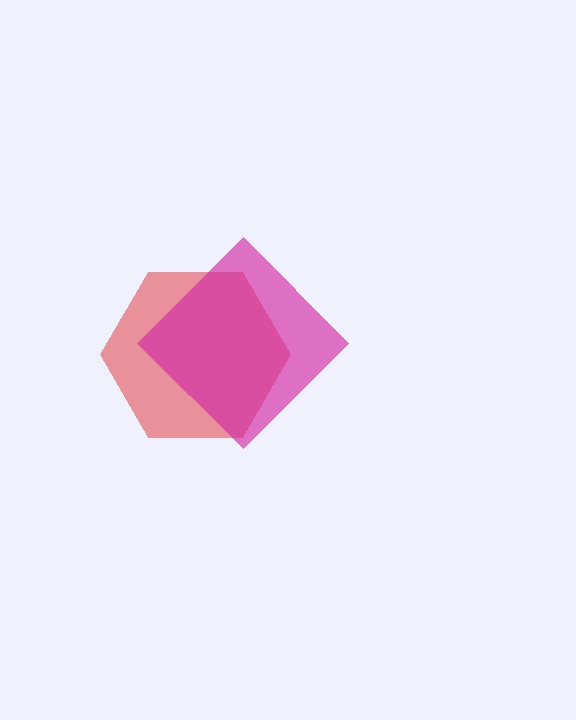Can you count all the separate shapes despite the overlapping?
Yes, there are 2 separate shapes.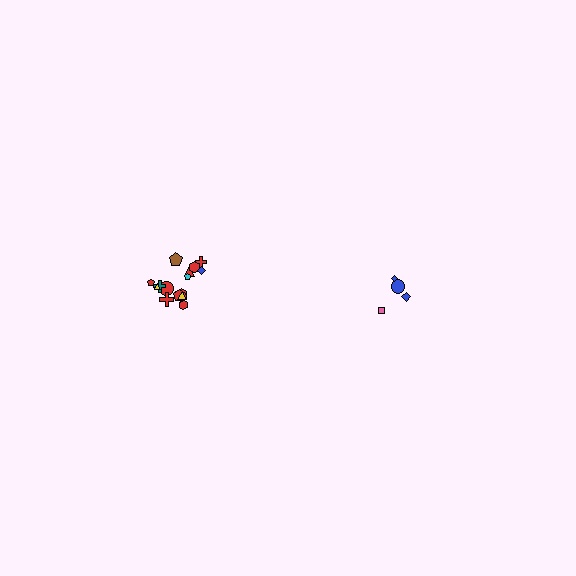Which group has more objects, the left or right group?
The left group.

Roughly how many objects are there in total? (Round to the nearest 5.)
Roughly 20 objects in total.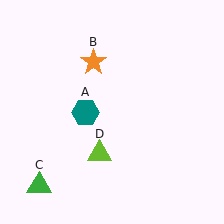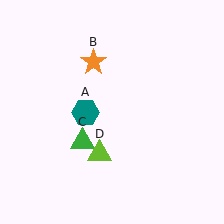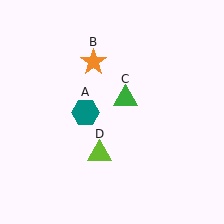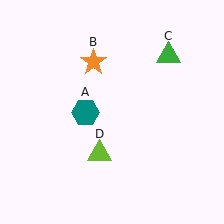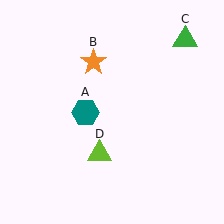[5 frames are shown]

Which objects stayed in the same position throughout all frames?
Teal hexagon (object A) and orange star (object B) and lime triangle (object D) remained stationary.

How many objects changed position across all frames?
1 object changed position: green triangle (object C).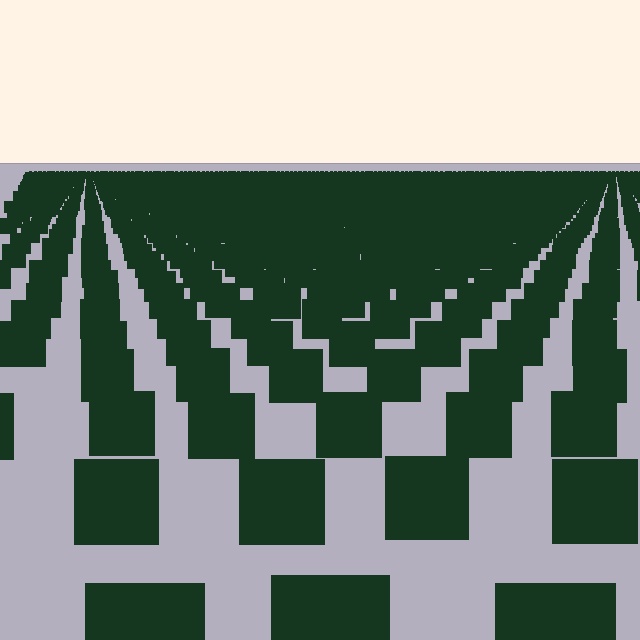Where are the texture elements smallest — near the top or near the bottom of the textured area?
Near the top.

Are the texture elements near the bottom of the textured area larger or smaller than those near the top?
Larger. Near the bottom, elements are closer to the viewer and appear at a bigger on-screen size.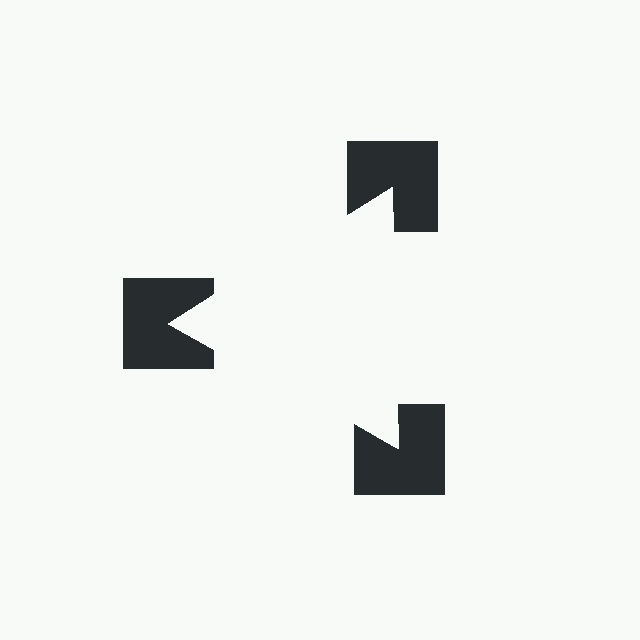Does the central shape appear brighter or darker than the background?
It typically appears slightly brighter than the background, even though no actual brightness change is drawn.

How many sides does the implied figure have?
3 sides.